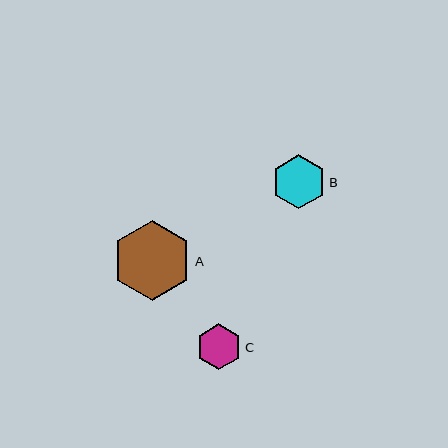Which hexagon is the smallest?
Hexagon C is the smallest with a size of approximately 46 pixels.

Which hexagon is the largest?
Hexagon A is the largest with a size of approximately 80 pixels.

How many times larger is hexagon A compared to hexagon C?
Hexagon A is approximately 1.7 times the size of hexagon C.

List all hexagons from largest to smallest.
From largest to smallest: A, B, C.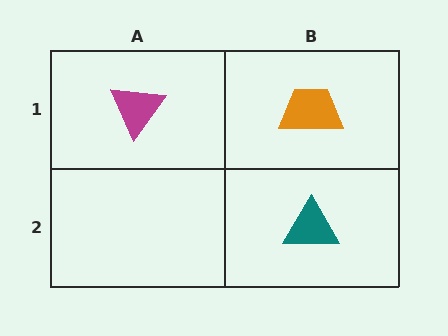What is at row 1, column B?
An orange trapezoid.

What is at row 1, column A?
A magenta triangle.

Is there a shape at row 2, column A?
No, that cell is empty.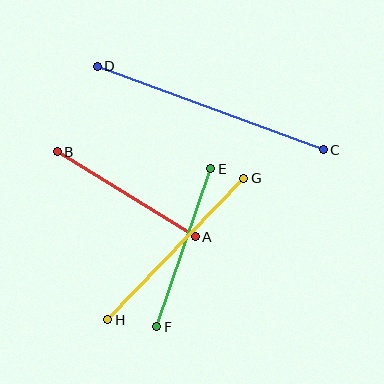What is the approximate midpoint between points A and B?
The midpoint is at approximately (126, 194) pixels.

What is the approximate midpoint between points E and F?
The midpoint is at approximately (184, 248) pixels.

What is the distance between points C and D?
The distance is approximately 241 pixels.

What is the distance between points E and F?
The distance is approximately 167 pixels.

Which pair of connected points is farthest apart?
Points C and D are farthest apart.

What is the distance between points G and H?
The distance is approximately 197 pixels.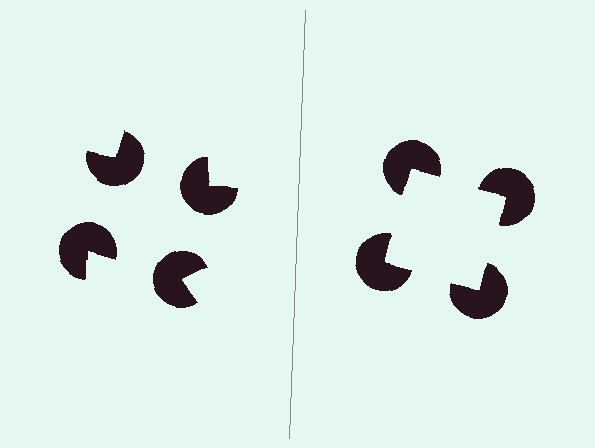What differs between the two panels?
The pac-man discs are positioned identically on both sides; only the wedge orientations differ. On the right they align to a square; on the left they are misaligned.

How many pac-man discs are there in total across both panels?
8 — 4 on each side.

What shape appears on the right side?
An illusory square.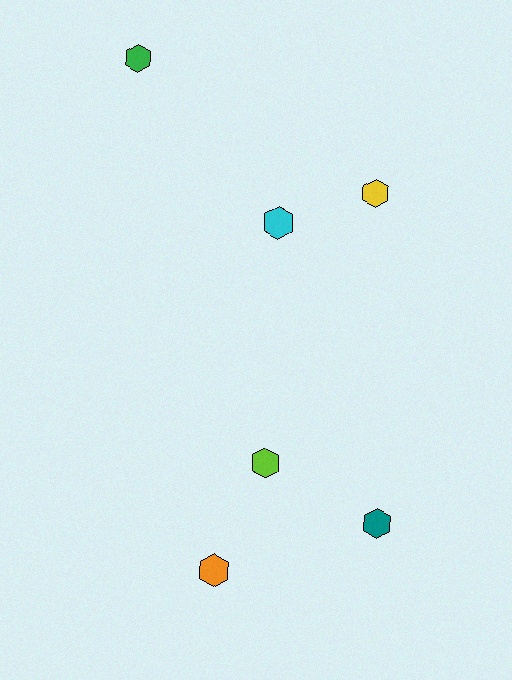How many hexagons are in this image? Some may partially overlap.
There are 6 hexagons.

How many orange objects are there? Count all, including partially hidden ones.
There is 1 orange object.